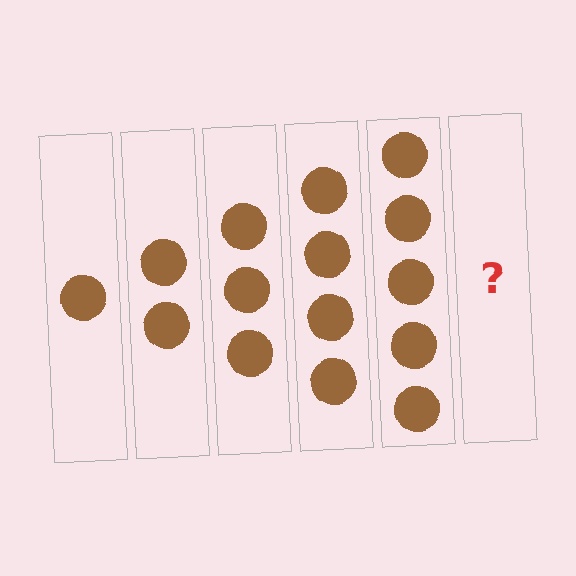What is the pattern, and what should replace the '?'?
The pattern is that each step adds one more circle. The '?' should be 6 circles.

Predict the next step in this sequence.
The next step is 6 circles.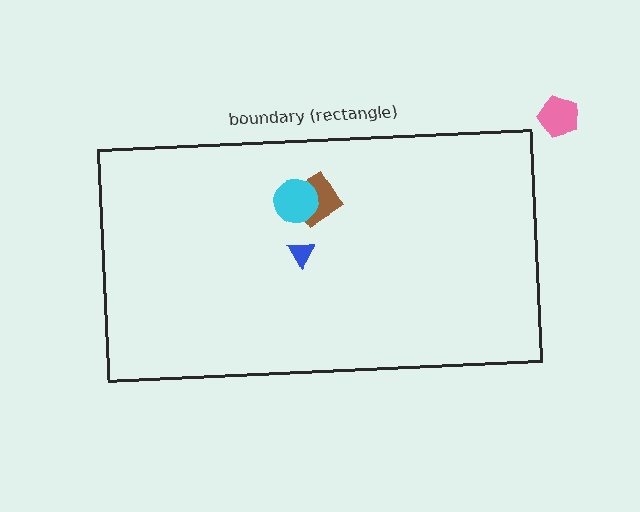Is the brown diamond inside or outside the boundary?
Inside.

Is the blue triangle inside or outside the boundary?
Inside.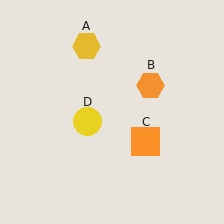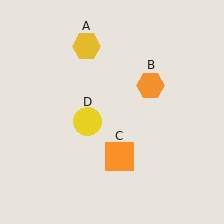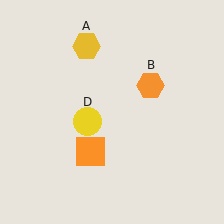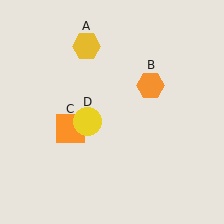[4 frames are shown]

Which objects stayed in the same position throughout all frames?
Yellow hexagon (object A) and orange hexagon (object B) and yellow circle (object D) remained stationary.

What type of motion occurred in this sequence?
The orange square (object C) rotated clockwise around the center of the scene.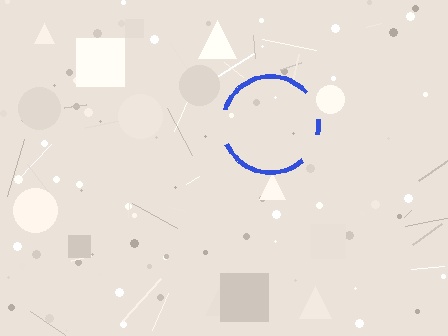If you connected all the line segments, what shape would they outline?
They would outline a circle.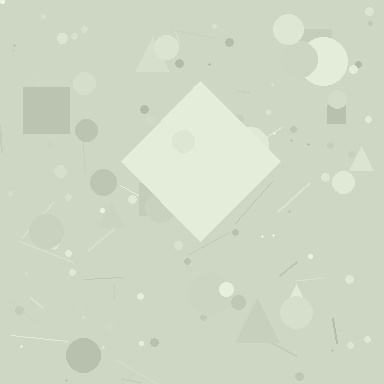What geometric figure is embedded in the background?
A diamond is embedded in the background.